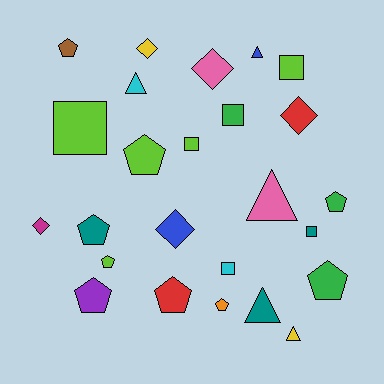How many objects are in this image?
There are 25 objects.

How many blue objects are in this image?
There are 2 blue objects.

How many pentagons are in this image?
There are 9 pentagons.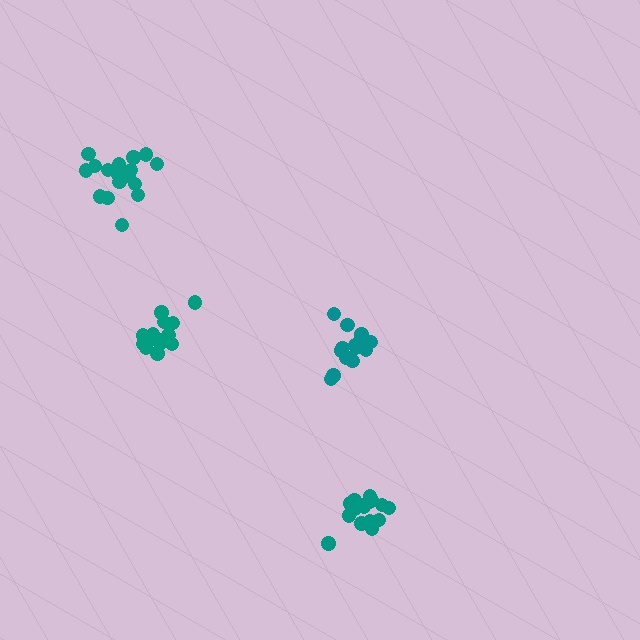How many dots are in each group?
Group 1: 17 dots, Group 2: 14 dots, Group 3: 16 dots, Group 4: 18 dots (65 total).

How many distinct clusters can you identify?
There are 4 distinct clusters.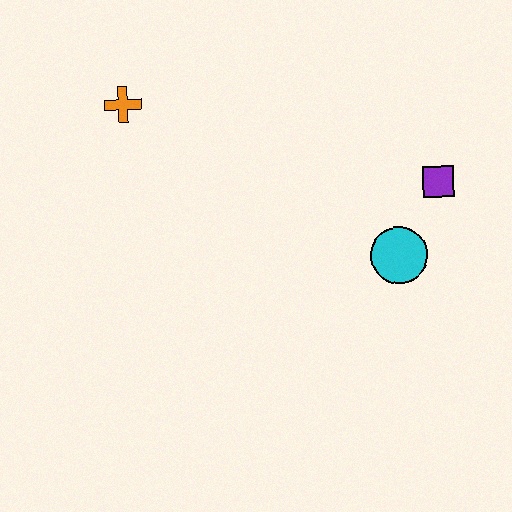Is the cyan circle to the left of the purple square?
Yes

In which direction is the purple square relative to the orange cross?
The purple square is to the right of the orange cross.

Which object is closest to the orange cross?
The cyan circle is closest to the orange cross.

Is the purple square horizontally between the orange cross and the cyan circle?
No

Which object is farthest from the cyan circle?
The orange cross is farthest from the cyan circle.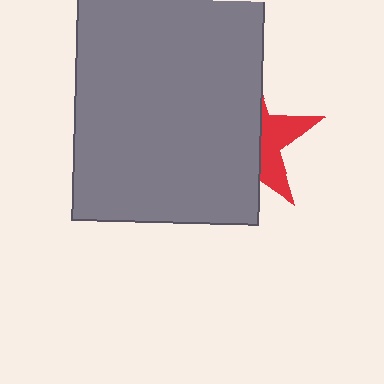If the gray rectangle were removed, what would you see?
You would see the complete red star.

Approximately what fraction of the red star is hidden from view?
Roughly 65% of the red star is hidden behind the gray rectangle.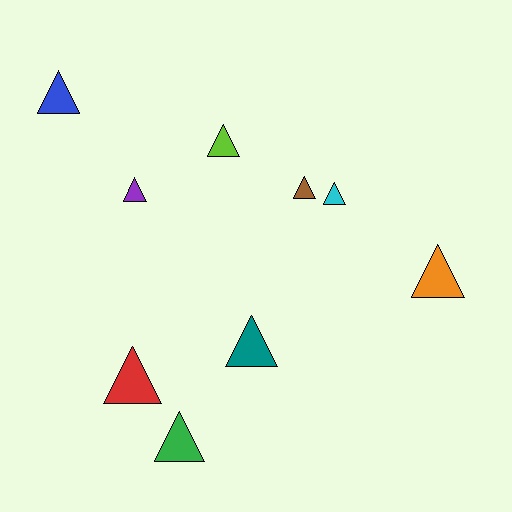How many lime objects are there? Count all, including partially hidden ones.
There is 1 lime object.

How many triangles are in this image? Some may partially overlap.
There are 9 triangles.